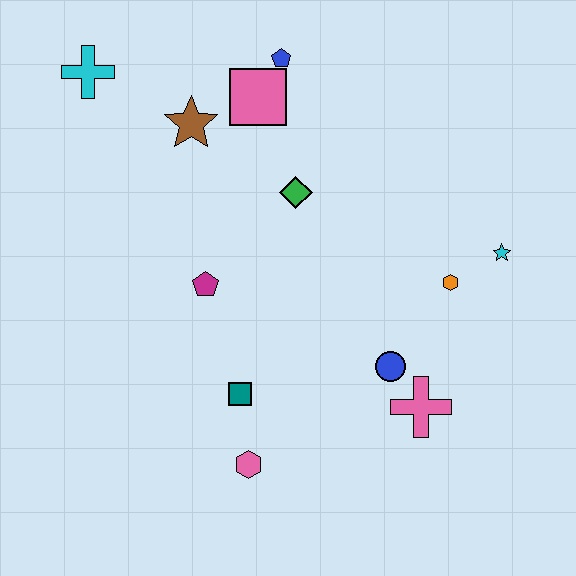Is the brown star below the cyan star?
No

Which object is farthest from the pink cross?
The cyan cross is farthest from the pink cross.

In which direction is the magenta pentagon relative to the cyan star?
The magenta pentagon is to the left of the cyan star.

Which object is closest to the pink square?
The blue pentagon is closest to the pink square.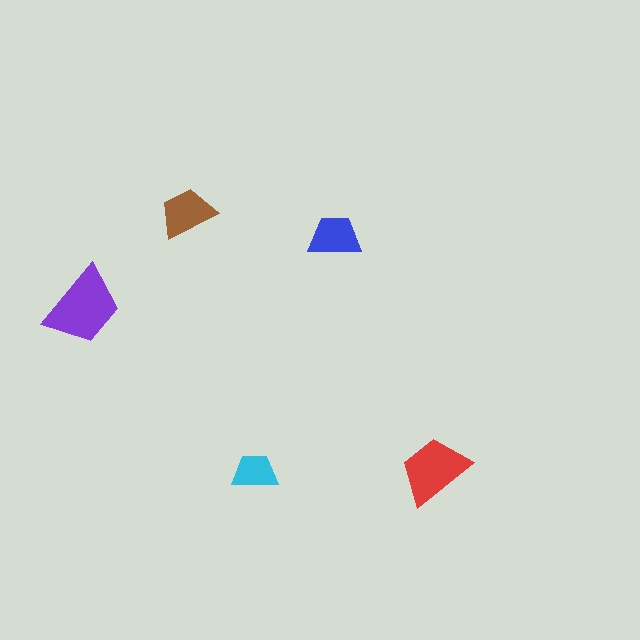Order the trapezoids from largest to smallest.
the purple one, the red one, the brown one, the blue one, the cyan one.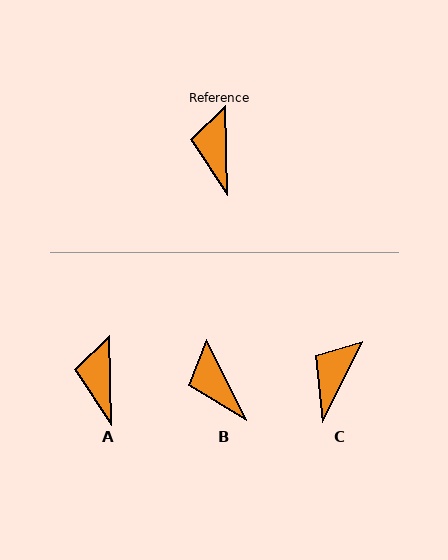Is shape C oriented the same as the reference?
No, it is off by about 27 degrees.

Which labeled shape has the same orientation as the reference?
A.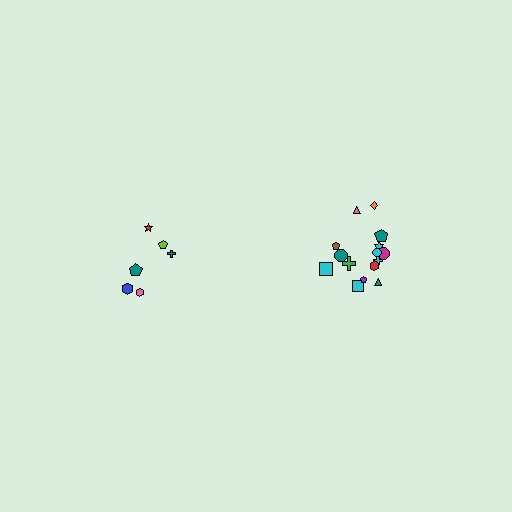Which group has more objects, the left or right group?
The right group.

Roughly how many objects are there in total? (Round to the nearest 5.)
Roughly 20 objects in total.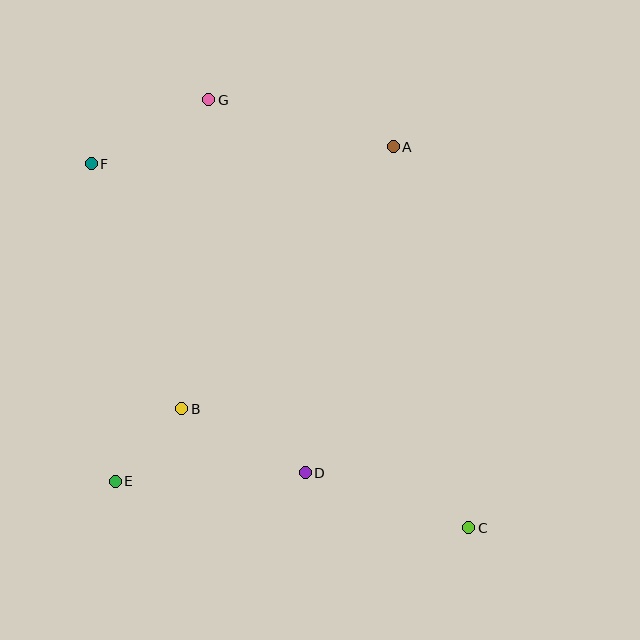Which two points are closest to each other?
Points B and E are closest to each other.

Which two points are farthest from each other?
Points C and F are farthest from each other.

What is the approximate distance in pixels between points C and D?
The distance between C and D is approximately 173 pixels.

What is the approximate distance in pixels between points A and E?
The distance between A and E is approximately 435 pixels.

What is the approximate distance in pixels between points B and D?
The distance between B and D is approximately 139 pixels.